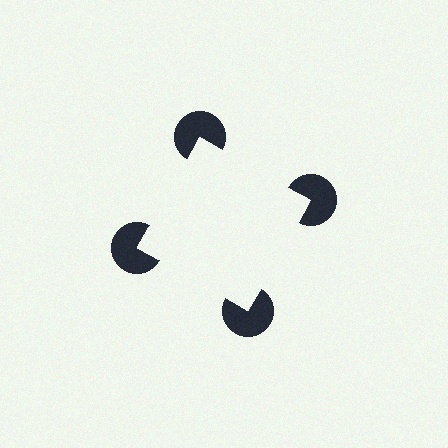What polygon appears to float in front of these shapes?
An illusory square — its edges are inferred from the aligned wedge cuts in the pac-man discs, not physically drawn.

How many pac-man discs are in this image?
There are 4 — one at each vertex of the illusory square.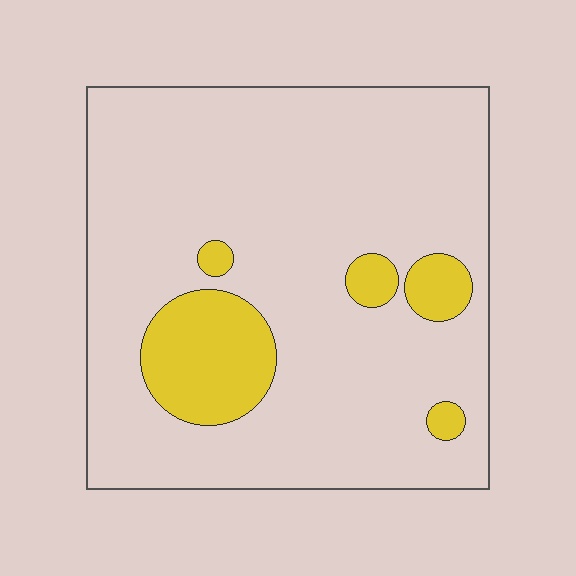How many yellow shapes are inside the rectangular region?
5.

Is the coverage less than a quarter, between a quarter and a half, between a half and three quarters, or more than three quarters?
Less than a quarter.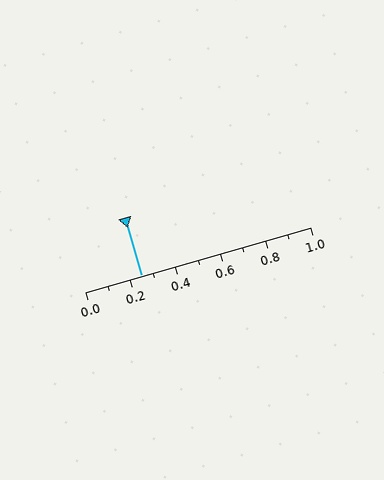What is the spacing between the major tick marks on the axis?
The major ticks are spaced 0.2 apart.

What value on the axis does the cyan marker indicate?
The marker indicates approximately 0.25.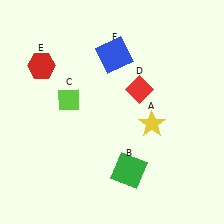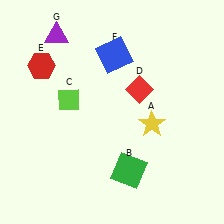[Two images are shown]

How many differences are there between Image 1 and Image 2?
There is 1 difference between the two images.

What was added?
A purple triangle (G) was added in Image 2.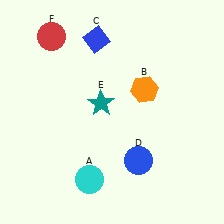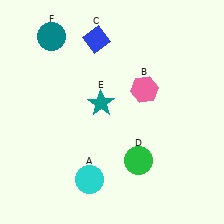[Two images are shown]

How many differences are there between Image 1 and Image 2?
There are 3 differences between the two images.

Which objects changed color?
B changed from orange to pink. D changed from blue to green. F changed from red to teal.